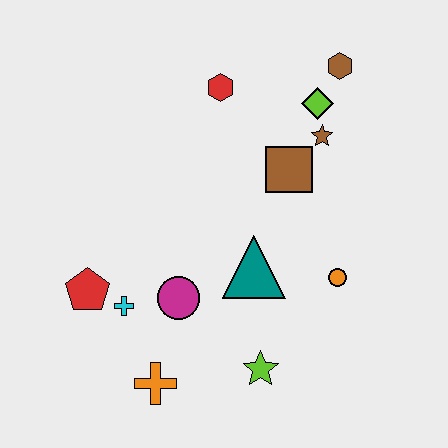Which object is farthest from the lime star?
The brown hexagon is farthest from the lime star.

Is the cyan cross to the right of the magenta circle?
No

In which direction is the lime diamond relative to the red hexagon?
The lime diamond is to the right of the red hexagon.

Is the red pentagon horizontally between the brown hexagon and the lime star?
No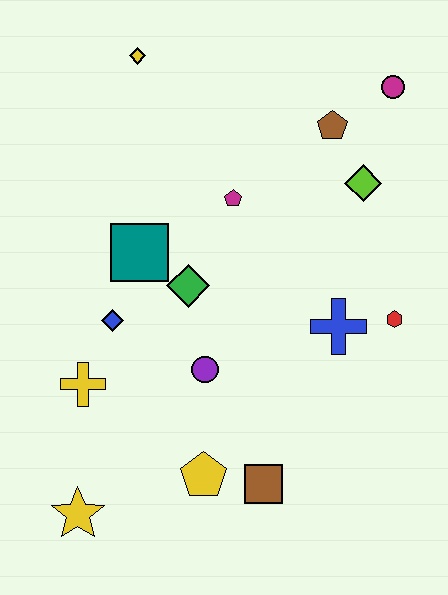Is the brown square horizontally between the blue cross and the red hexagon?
No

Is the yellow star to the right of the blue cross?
No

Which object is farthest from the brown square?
The yellow diamond is farthest from the brown square.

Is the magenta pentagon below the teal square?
No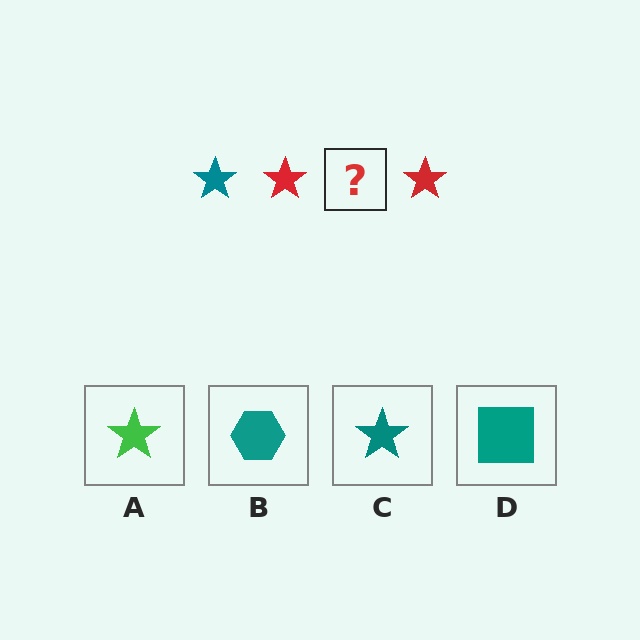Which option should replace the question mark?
Option C.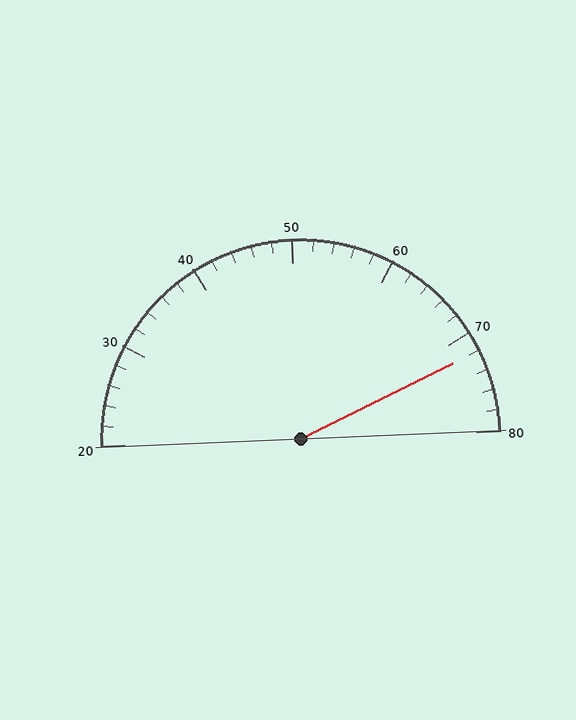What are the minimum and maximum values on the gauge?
The gauge ranges from 20 to 80.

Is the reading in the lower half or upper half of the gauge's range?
The reading is in the upper half of the range (20 to 80).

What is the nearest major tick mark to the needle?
The nearest major tick mark is 70.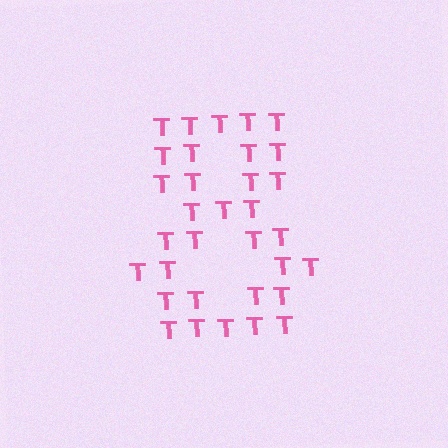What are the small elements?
The small elements are letter T's.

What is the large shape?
The large shape is the digit 8.